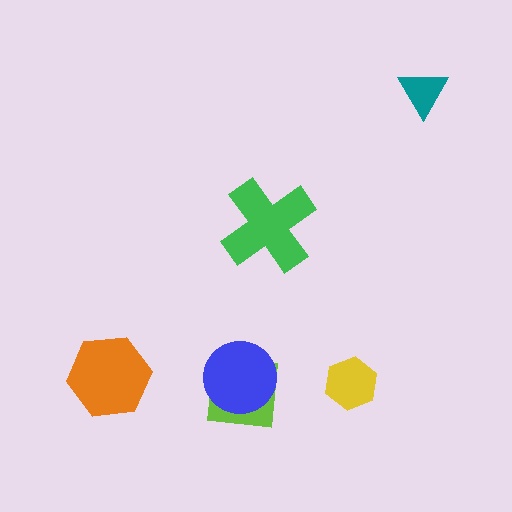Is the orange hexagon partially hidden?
No, no other shape covers it.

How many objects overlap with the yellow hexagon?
0 objects overlap with the yellow hexagon.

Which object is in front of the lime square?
The blue circle is in front of the lime square.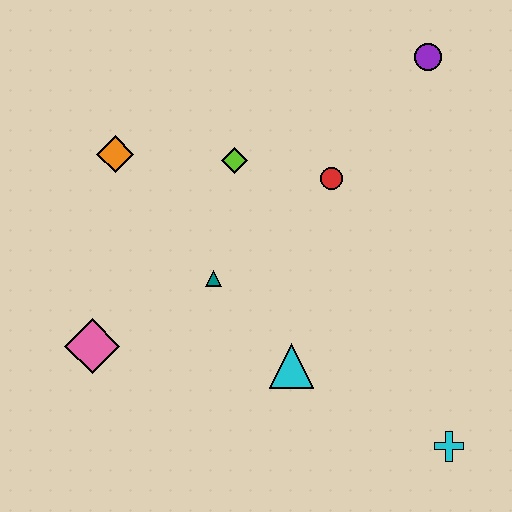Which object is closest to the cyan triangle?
The teal triangle is closest to the cyan triangle.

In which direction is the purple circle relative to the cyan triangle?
The purple circle is above the cyan triangle.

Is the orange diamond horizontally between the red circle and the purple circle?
No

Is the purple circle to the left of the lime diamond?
No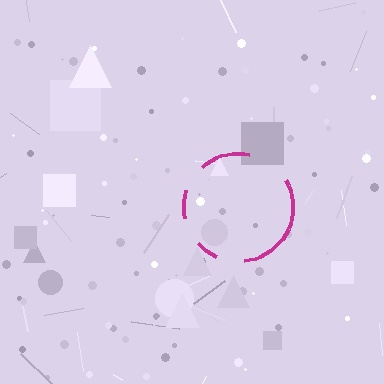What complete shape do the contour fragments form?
The contour fragments form a circle.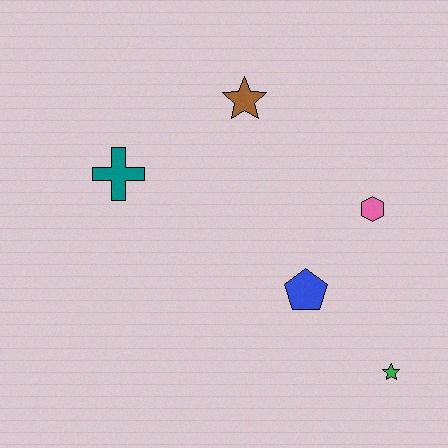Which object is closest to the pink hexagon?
The blue pentagon is closest to the pink hexagon.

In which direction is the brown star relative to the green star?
The brown star is above the green star.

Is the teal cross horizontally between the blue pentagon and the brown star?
No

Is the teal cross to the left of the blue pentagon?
Yes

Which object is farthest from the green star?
The teal cross is farthest from the green star.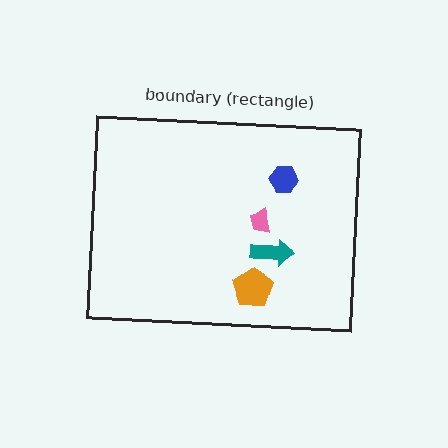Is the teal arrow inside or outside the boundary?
Inside.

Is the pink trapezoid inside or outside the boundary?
Inside.